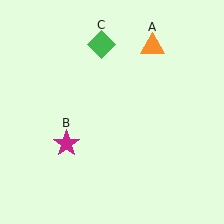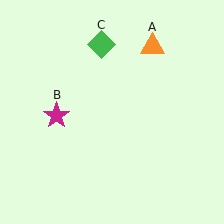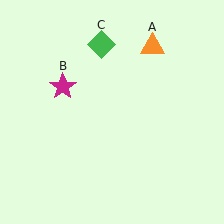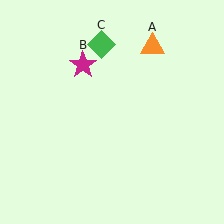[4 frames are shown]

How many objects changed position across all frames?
1 object changed position: magenta star (object B).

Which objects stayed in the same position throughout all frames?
Orange triangle (object A) and green diamond (object C) remained stationary.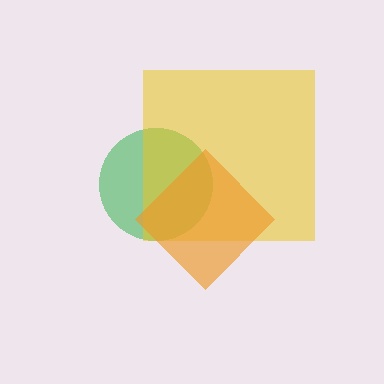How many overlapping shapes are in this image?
There are 3 overlapping shapes in the image.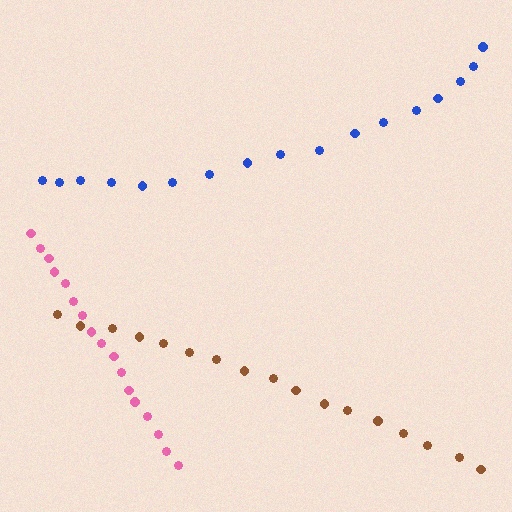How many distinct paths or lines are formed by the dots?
There are 3 distinct paths.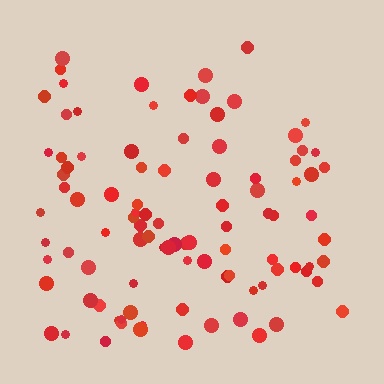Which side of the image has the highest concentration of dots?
The bottom.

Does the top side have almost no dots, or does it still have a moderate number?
Still a moderate number, just noticeably fewer than the bottom.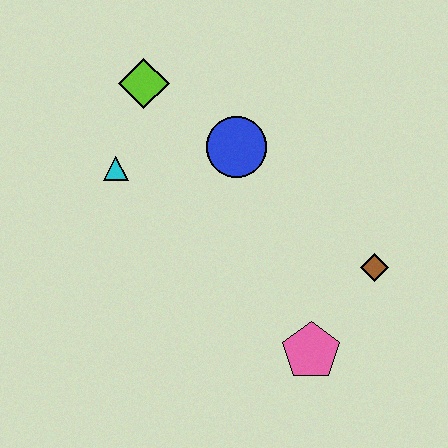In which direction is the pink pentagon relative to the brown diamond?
The pink pentagon is below the brown diamond.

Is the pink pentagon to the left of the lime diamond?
No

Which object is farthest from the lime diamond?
The pink pentagon is farthest from the lime diamond.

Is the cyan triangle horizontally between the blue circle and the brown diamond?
No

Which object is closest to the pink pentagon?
The brown diamond is closest to the pink pentagon.